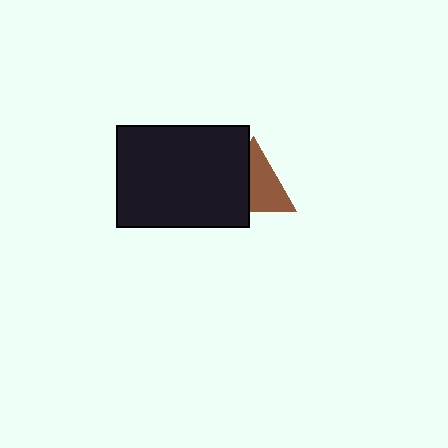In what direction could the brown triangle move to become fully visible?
The brown triangle could move right. That would shift it out from behind the black rectangle entirely.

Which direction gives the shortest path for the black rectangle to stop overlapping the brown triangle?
Moving left gives the shortest separation.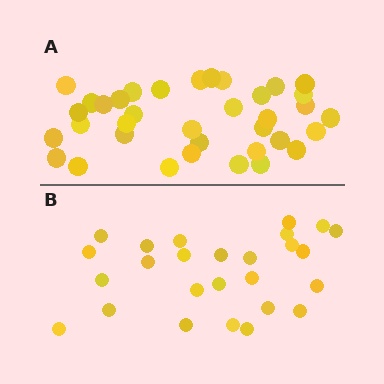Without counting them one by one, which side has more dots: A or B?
Region A (the top region) has more dots.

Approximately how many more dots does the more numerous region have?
Region A has roughly 10 or so more dots than region B.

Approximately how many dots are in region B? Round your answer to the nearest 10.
About 30 dots. (The exact count is 26, which rounds to 30.)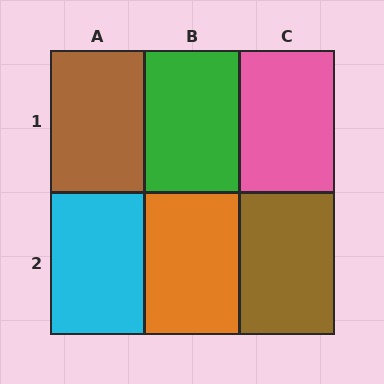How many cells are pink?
1 cell is pink.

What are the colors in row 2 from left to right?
Cyan, orange, brown.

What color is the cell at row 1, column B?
Green.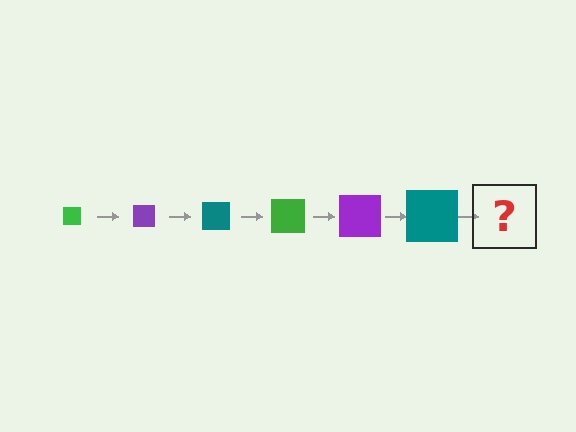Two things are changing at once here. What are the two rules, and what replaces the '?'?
The two rules are that the square grows larger each step and the color cycles through green, purple, and teal. The '?' should be a green square, larger than the previous one.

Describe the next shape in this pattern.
It should be a green square, larger than the previous one.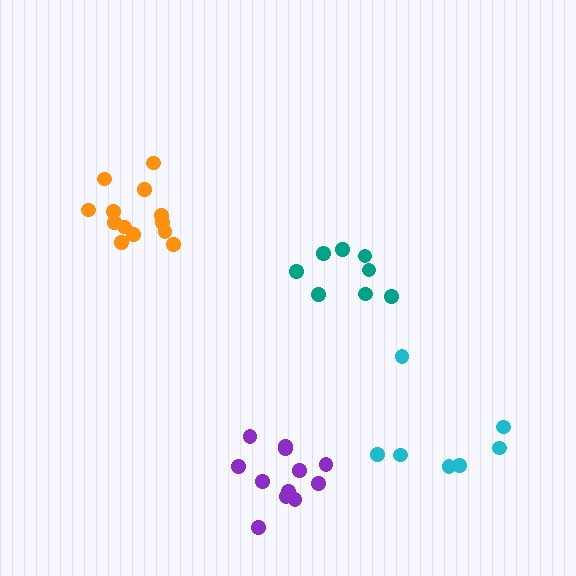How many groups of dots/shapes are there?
There are 4 groups.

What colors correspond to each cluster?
The clusters are colored: teal, orange, cyan, purple.